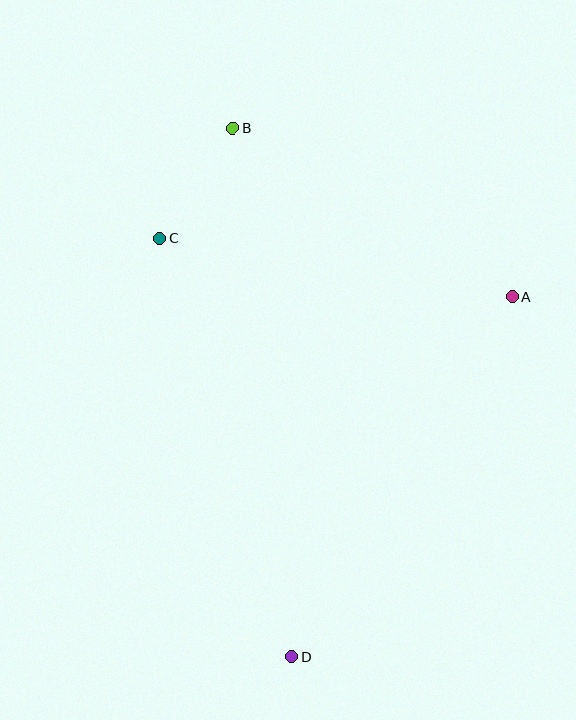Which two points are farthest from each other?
Points B and D are farthest from each other.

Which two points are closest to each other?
Points B and C are closest to each other.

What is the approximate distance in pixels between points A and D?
The distance between A and D is approximately 422 pixels.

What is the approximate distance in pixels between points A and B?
The distance between A and B is approximately 327 pixels.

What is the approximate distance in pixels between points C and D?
The distance between C and D is approximately 438 pixels.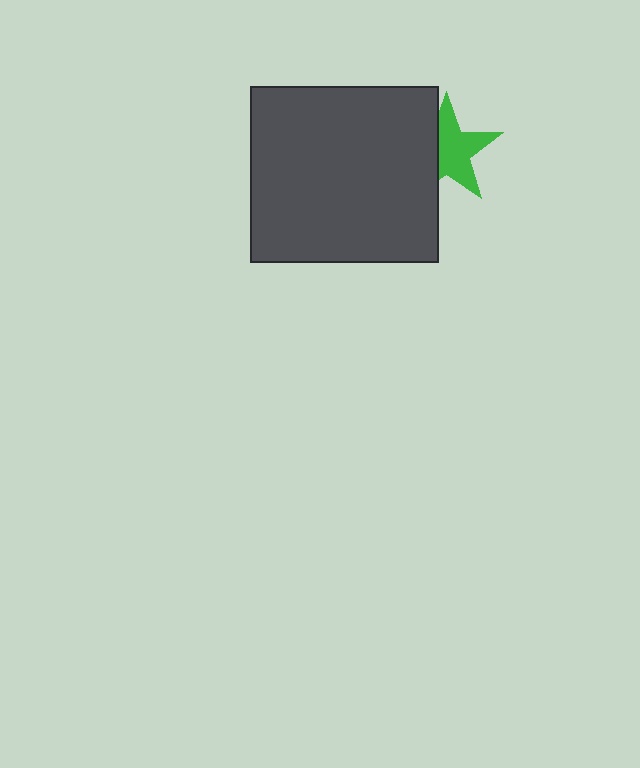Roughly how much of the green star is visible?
About half of it is visible (roughly 63%).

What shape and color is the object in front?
The object in front is a dark gray rectangle.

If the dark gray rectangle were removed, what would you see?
You would see the complete green star.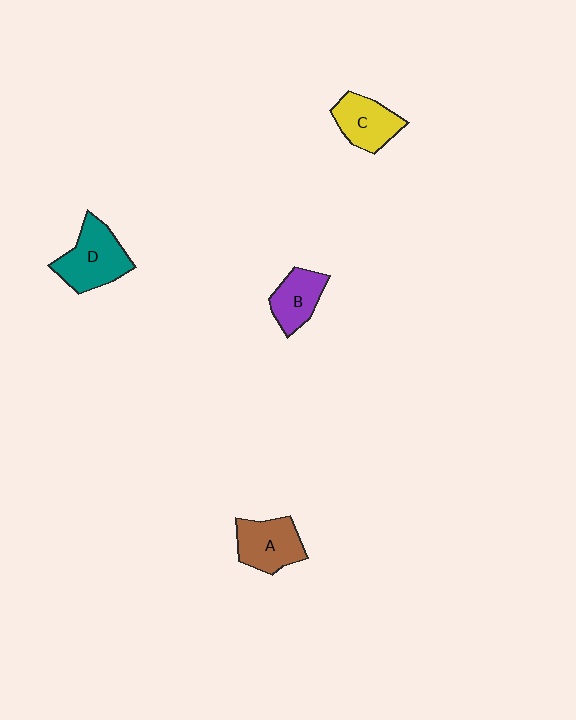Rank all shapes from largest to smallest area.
From largest to smallest: D (teal), A (brown), C (yellow), B (purple).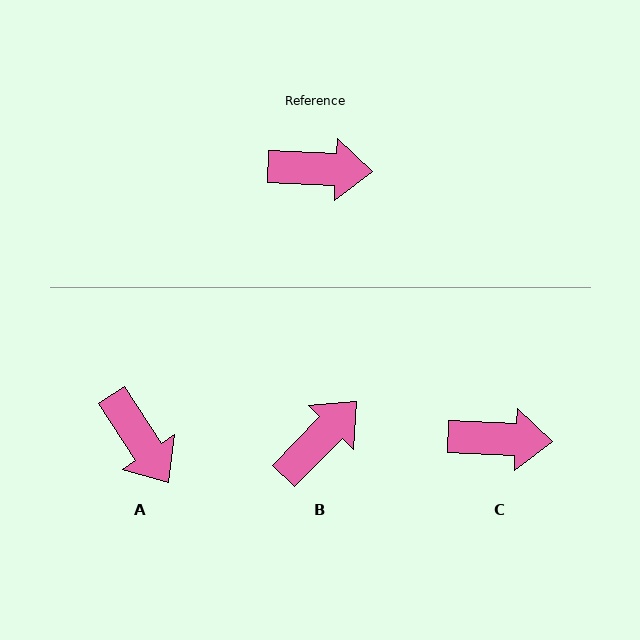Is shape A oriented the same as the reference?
No, it is off by about 54 degrees.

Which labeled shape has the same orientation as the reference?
C.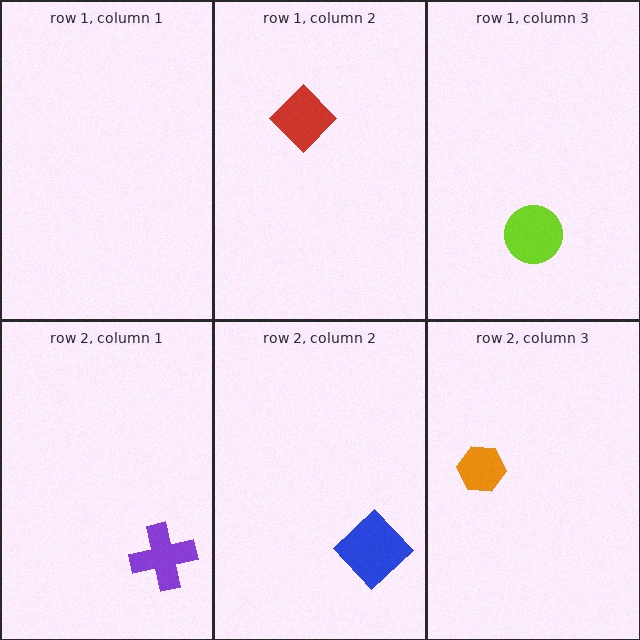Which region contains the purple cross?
The row 2, column 1 region.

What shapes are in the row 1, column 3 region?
The lime circle.